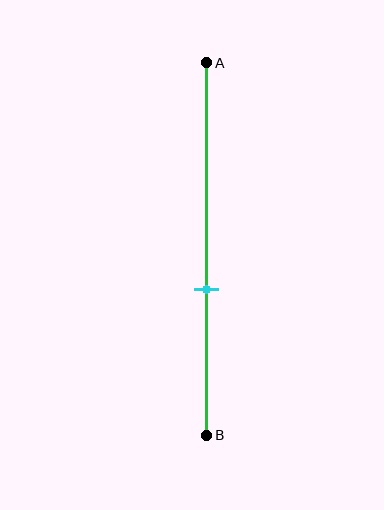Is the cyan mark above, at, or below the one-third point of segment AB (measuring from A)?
The cyan mark is below the one-third point of segment AB.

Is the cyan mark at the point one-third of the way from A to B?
No, the mark is at about 60% from A, not at the 33% one-third point.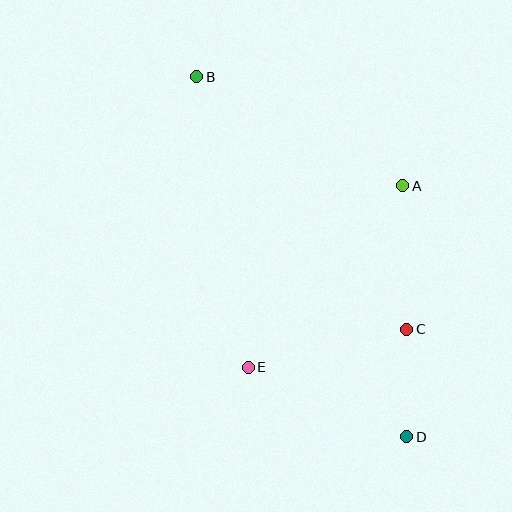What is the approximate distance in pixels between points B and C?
The distance between B and C is approximately 329 pixels.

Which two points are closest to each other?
Points C and D are closest to each other.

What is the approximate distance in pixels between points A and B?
The distance between A and B is approximately 233 pixels.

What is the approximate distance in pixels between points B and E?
The distance between B and E is approximately 295 pixels.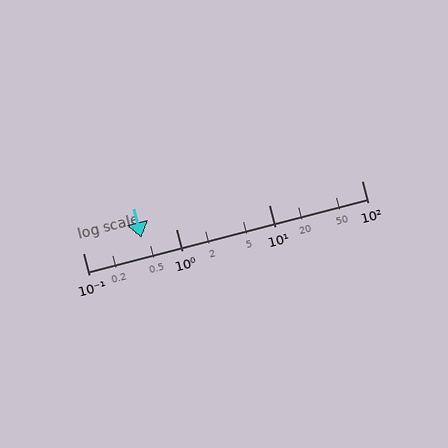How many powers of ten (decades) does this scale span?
The scale spans 3 decades, from 0.1 to 100.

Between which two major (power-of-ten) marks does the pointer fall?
The pointer is between 0.1 and 1.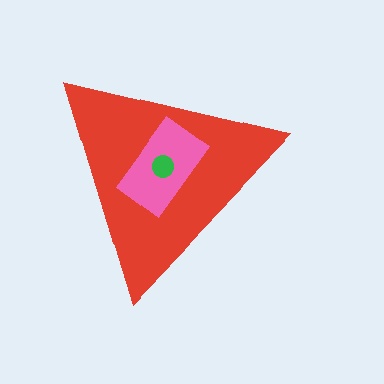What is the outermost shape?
The red triangle.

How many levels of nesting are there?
3.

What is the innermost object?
The green circle.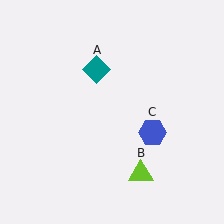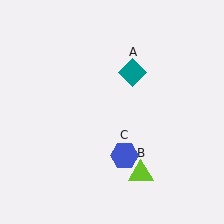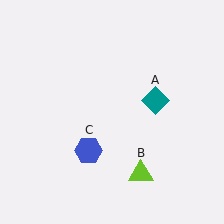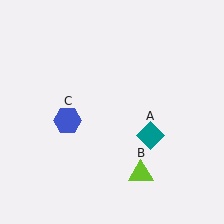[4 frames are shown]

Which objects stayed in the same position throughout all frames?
Lime triangle (object B) remained stationary.